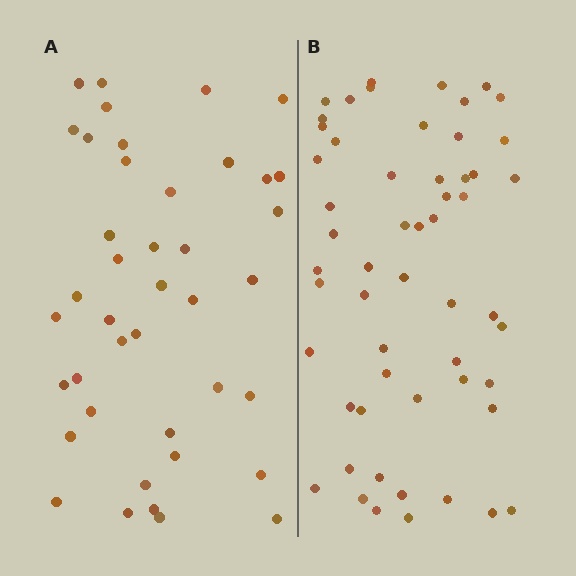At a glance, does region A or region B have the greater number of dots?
Region B (the right region) has more dots.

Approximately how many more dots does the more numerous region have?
Region B has approximately 15 more dots than region A.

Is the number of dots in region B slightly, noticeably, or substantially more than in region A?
Region B has noticeably more, but not dramatically so. The ratio is roughly 1.3 to 1.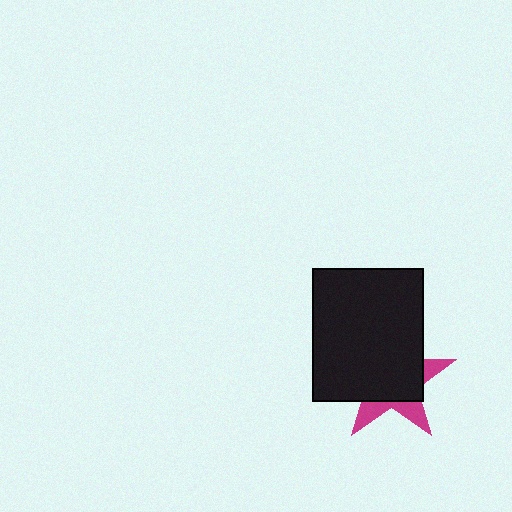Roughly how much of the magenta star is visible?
A small part of it is visible (roughly 31%).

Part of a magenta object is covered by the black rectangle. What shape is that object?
It is a star.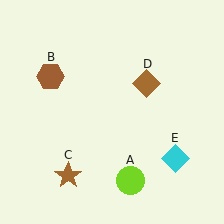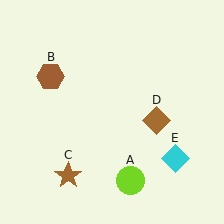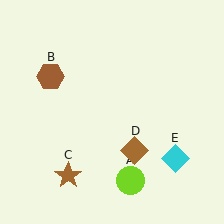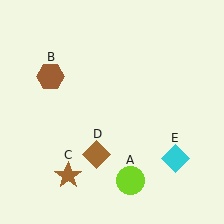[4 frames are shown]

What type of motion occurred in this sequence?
The brown diamond (object D) rotated clockwise around the center of the scene.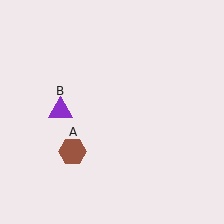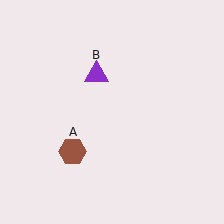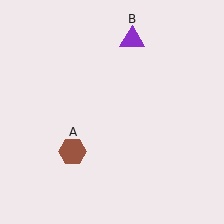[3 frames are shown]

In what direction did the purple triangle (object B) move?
The purple triangle (object B) moved up and to the right.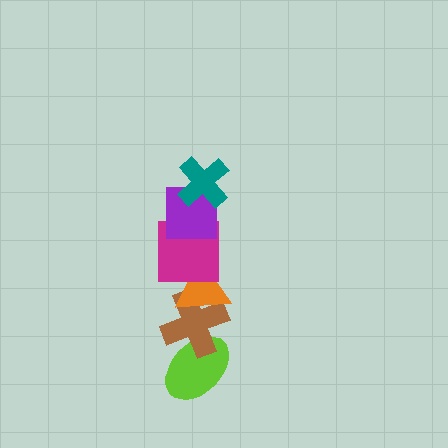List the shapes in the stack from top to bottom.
From top to bottom: the teal cross, the purple square, the magenta square, the orange triangle, the brown cross, the lime ellipse.